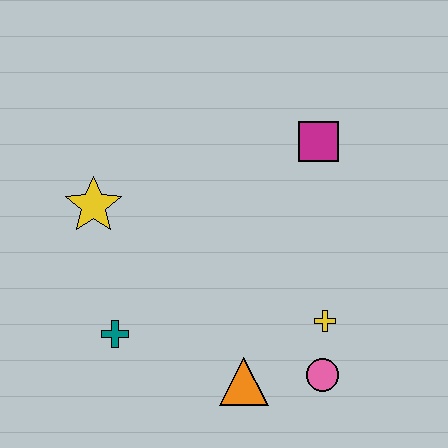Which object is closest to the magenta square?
The yellow cross is closest to the magenta square.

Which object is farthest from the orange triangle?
The magenta square is farthest from the orange triangle.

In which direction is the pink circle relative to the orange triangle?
The pink circle is to the right of the orange triangle.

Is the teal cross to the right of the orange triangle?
No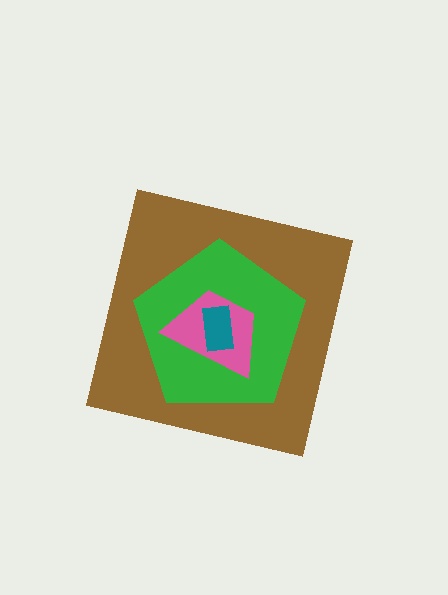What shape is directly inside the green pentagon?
The pink trapezoid.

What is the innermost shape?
The teal rectangle.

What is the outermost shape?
The brown square.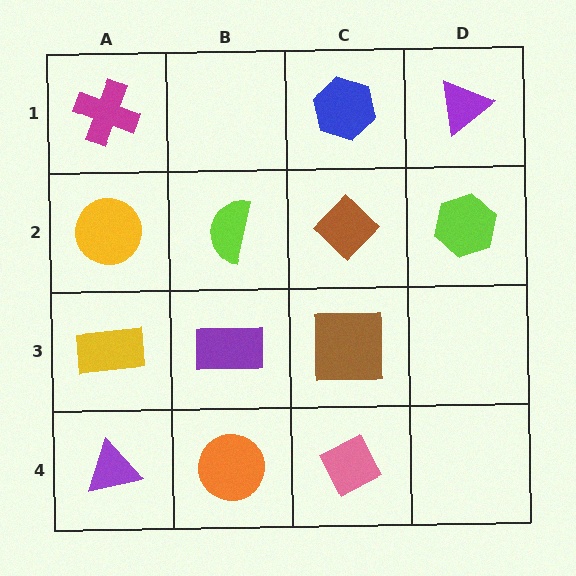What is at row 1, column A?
A magenta cross.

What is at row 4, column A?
A purple triangle.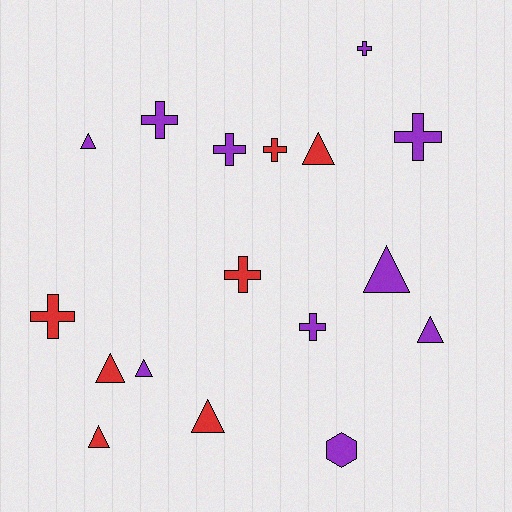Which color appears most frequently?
Purple, with 10 objects.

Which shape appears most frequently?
Cross, with 8 objects.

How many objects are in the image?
There are 17 objects.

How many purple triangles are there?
There are 4 purple triangles.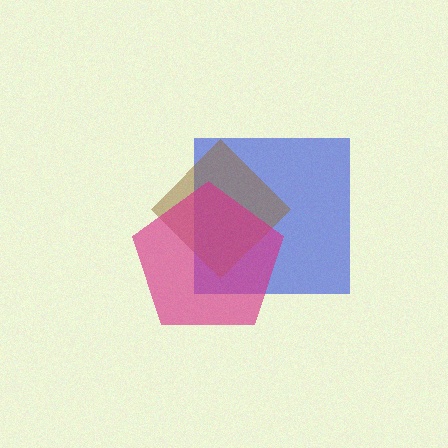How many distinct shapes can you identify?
There are 3 distinct shapes: a blue square, a brown diamond, a magenta pentagon.